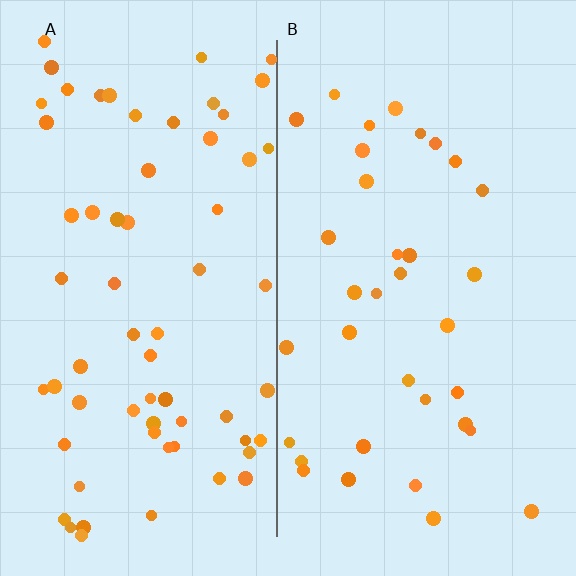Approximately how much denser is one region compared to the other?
Approximately 1.9× — region A over region B.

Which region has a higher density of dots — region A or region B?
A (the left).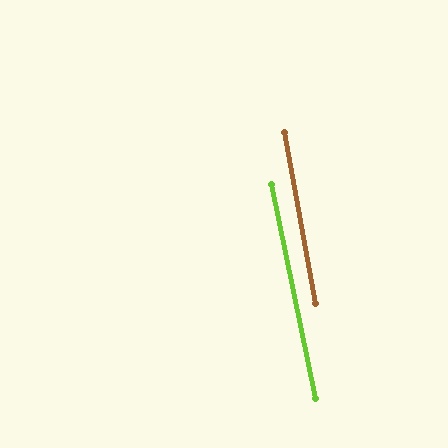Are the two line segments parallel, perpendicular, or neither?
Parallel — their directions differ by only 1.5°.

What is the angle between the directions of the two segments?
Approximately 1 degree.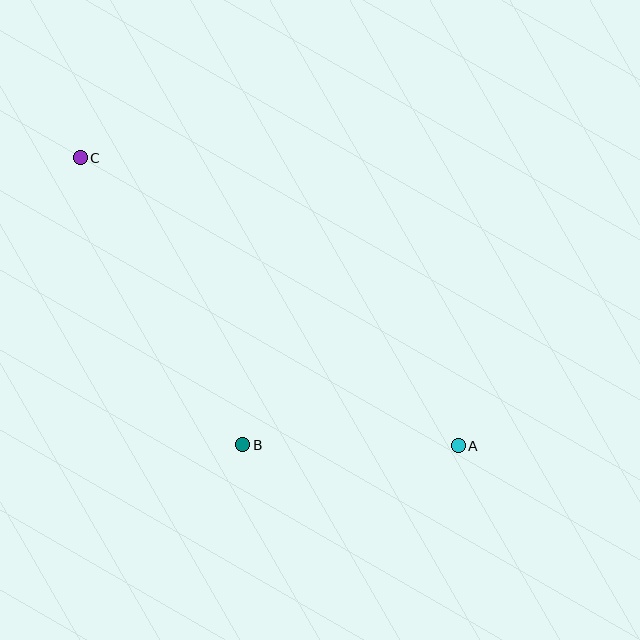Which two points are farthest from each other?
Points A and C are farthest from each other.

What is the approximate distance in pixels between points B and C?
The distance between B and C is approximately 330 pixels.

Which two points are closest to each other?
Points A and B are closest to each other.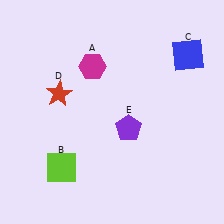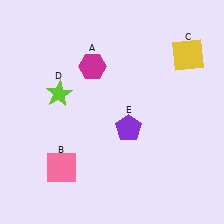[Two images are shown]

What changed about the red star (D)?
In Image 1, D is red. In Image 2, it changed to lime.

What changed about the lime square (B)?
In Image 1, B is lime. In Image 2, it changed to pink.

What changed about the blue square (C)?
In Image 1, C is blue. In Image 2, it changed to yellow.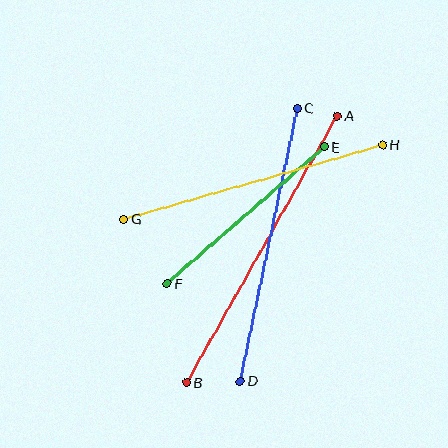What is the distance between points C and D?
The distance is approximately 279 pixels.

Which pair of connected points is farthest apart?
Points A and B are farthest apart.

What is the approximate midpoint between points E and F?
The midpoint is at approximately (246, 215) pixels.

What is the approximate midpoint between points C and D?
The midpoint is at approximately (269, 245) pixels.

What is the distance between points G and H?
The distance is approximately 270 pixels.